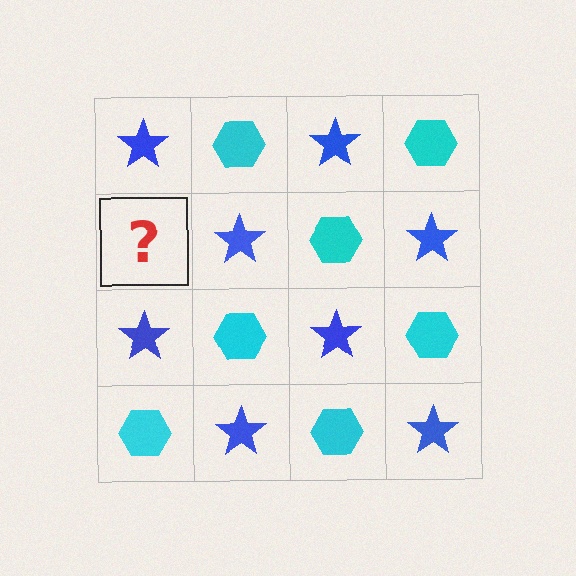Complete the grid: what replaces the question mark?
The question mark should be replaced with a cyan hexagon.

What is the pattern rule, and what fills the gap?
The rule is that it alternates blue star and cyan hexagon in a checkerboard pattern. The gap should be filled with a cyan hexagon.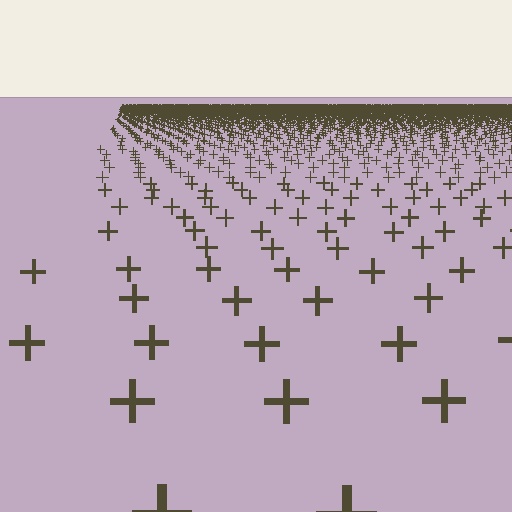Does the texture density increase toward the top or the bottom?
Density increases toward the top.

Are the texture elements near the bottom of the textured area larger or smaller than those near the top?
Larger. Near the bottom, elements are closer to the viewer and appear at a bigger on-screen size.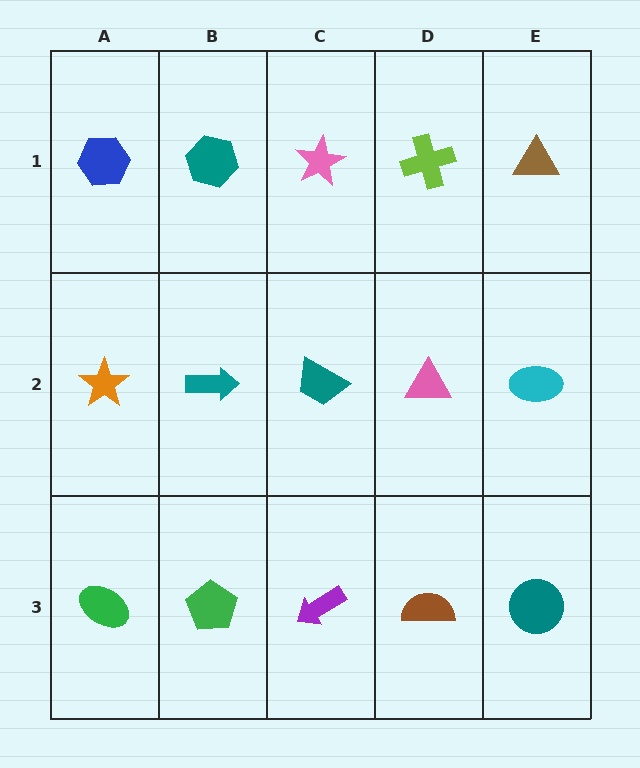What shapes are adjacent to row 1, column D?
A pink triangle (row 2, column D), a pink star (row 1, column C), a brown triangle (row 1, column E).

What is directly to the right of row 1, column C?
A lime cross.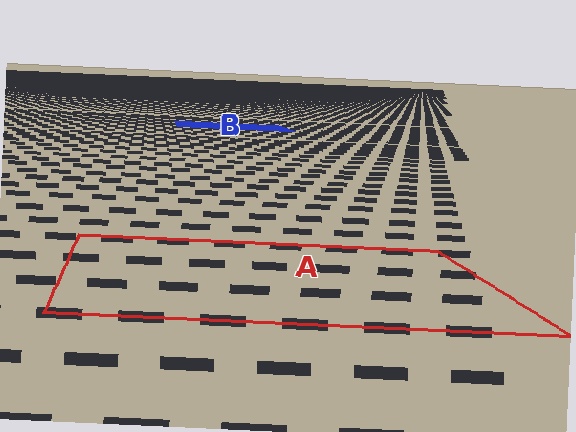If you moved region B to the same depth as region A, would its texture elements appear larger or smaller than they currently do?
They would appear larger. At a closer depth, the same texture elements are projected at a bigger on-screen size.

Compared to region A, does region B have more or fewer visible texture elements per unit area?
Region B has more texture elements per unit area — they are packed more densely because it is farther away.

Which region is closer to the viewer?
Region A is closer. The texture elements there are larger and more spread out.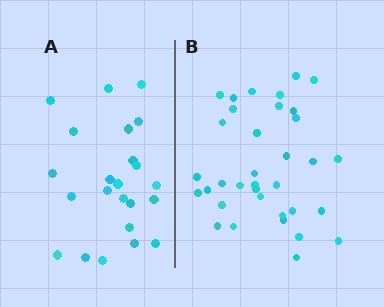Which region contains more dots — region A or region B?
Region B (the right region) has more dots.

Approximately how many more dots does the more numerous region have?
Region B has roughly 12 or so more dots than region A.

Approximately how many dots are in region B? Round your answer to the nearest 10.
About 40 dots. (The exact count is 35, which rounds to 40.)